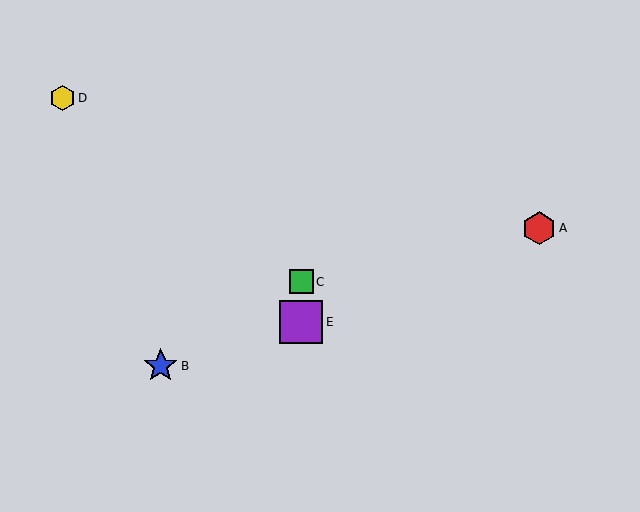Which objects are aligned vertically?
Objects C, E are aligned vertically.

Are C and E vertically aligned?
Yes, both are at x≈301.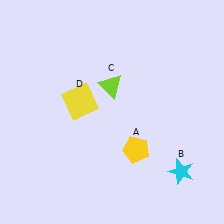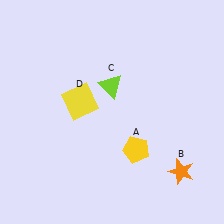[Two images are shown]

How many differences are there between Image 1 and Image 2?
There is 1 difference between the two images.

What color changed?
The star (B) changed from cyan in Image 1 to orange in Image 2.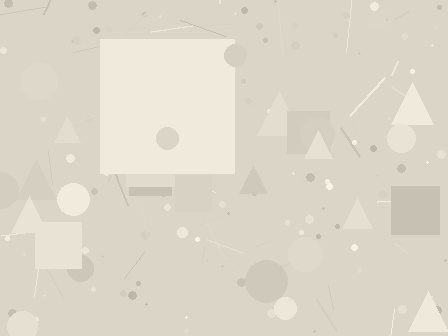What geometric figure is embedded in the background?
A square is embedded in the background.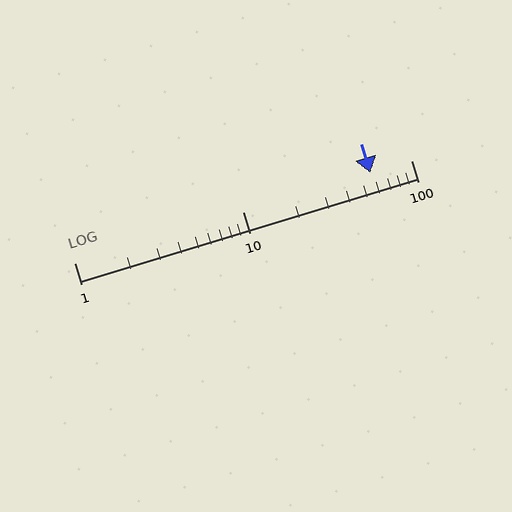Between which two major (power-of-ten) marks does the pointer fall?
The pointer is between 10 and 100.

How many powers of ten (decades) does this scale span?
The scale spans 2 decades, from 1 to 100.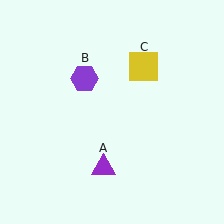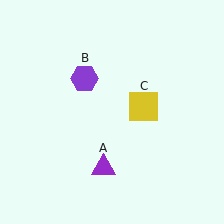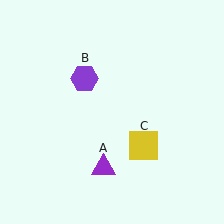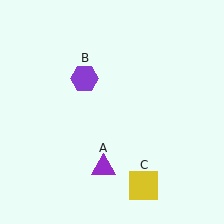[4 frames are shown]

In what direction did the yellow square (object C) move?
The yellow square (object C) moved down.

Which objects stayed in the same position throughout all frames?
Purple triangle (object A) and purple hexagon (object B) remained stationary.